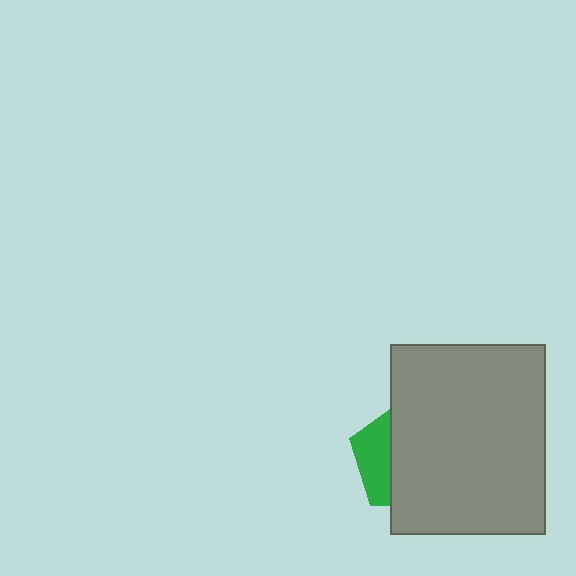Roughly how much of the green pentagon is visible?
A small part of it is visible (roughly 30%).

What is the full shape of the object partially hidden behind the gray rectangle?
The partially hidden object is a green pentagon.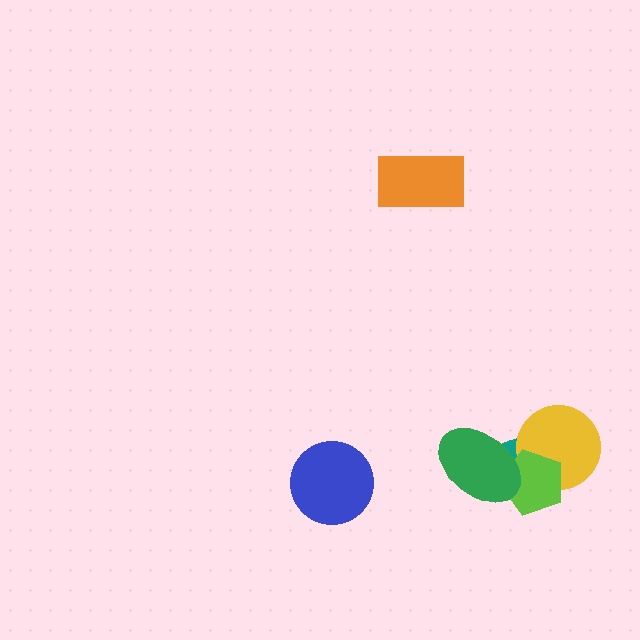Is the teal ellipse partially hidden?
Yes, it is partially covered by another shape.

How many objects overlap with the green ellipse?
2 objects overlap with the green ellipse.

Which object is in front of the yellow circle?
The lime pentagon is in front of the yellow circle.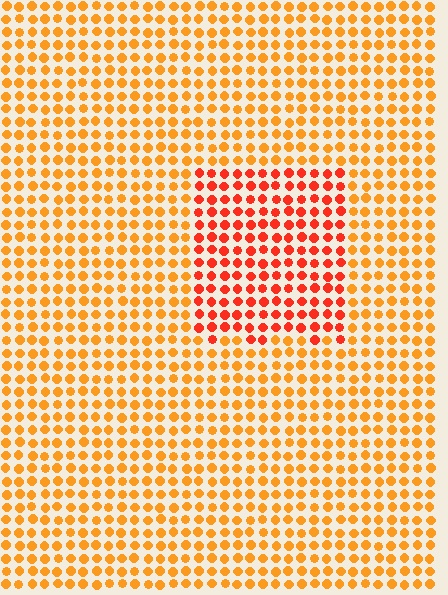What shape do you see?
I see a rectangle.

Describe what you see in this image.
The image is filled with small orange elements in a uniform arrangement. A rectangle-shaped region is visible where the elements are tinted to a slightly different hue, forming a subtle color boundary.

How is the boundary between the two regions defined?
The boundary is defined purely by a slight shift in hue (about 30 degrees). Spacing, size, and orientation are identical on both sides.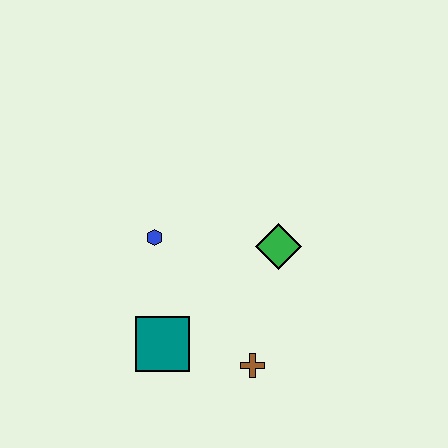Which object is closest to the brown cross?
The teal square is closest to the brown cross.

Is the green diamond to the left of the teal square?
No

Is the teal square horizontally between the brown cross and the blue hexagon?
Yes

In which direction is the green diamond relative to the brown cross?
The green diamond is above the brown cross.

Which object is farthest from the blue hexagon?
The brown cross is farthest from the blue hexagon.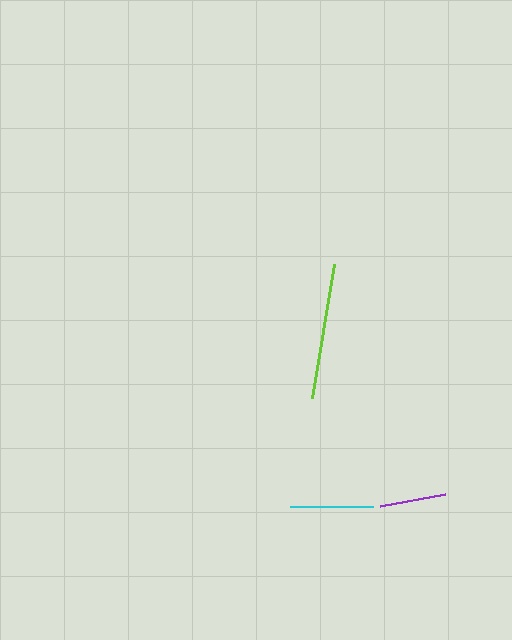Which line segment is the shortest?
The purple line is the shortest at approximately 66 pixels.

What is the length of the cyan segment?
The cyan segment is approximately 83 pixels long.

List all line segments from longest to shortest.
From longest to shortest: lime, cyan, purple.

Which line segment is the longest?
The lime line is the longest at approximately 135 pixels.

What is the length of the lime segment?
The lime segment is approximately 135 pixels long.